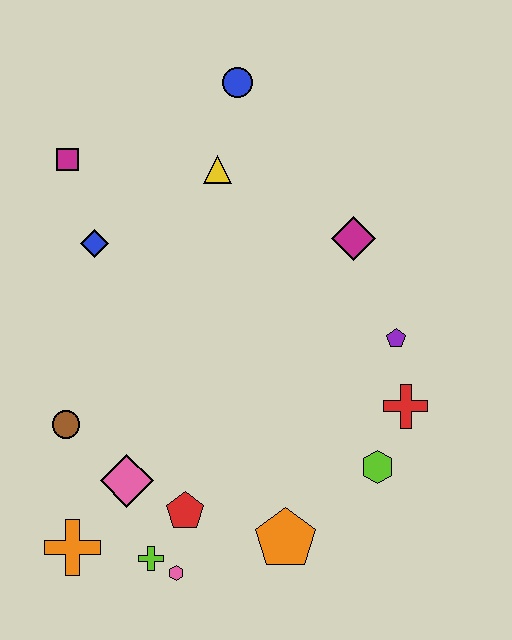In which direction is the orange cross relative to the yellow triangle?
The orange cross is below the yellow triangle.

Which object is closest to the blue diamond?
The magenta square is closest to the blue diamond.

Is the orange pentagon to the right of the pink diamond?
Yes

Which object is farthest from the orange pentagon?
The blue circle is farthest from the orange pentagon.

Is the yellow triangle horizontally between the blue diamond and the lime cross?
No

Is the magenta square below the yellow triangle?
No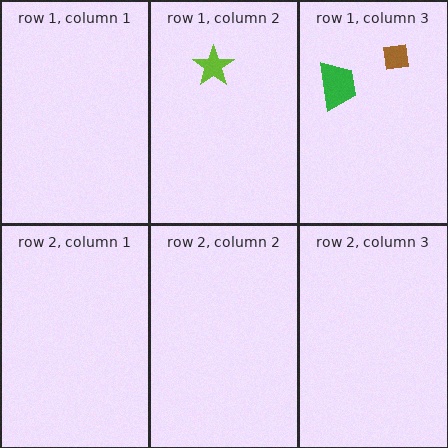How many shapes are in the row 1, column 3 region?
2.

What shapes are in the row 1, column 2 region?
The lime star.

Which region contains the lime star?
The row 1, column 2 region.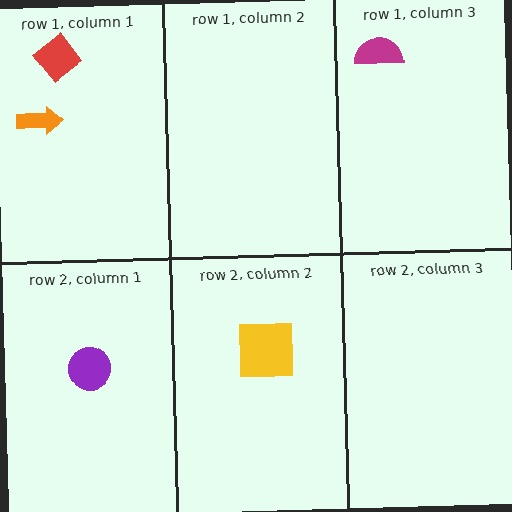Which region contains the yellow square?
The row 2, column 2 region.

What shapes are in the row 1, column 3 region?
The magenta semicircle.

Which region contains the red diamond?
The row 1, column 1 region.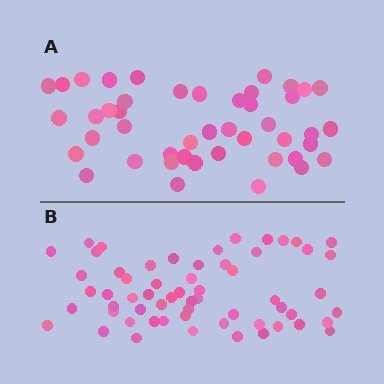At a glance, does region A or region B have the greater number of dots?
Region B (the bottom region) has more dots.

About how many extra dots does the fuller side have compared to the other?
Region B has approximately 15 more dots than region A.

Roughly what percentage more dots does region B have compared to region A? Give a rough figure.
About 35% more.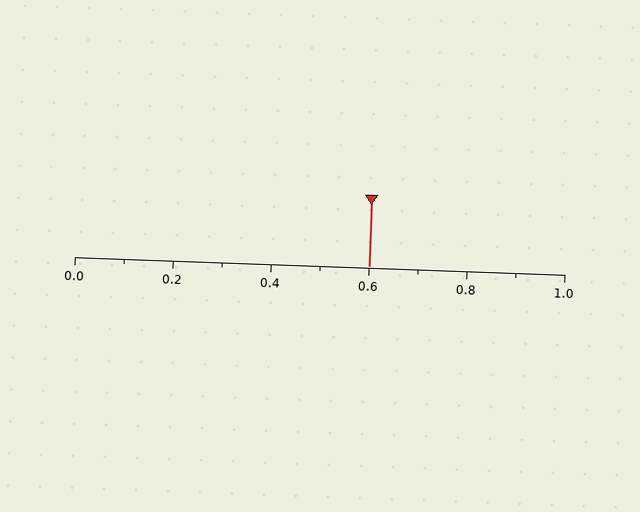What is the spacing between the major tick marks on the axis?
The major ticks are spaced 0.2 apart.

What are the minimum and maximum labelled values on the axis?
The axis runs from 0.0 to 1.0.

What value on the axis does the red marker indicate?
The marker indicates approximately 0.6.